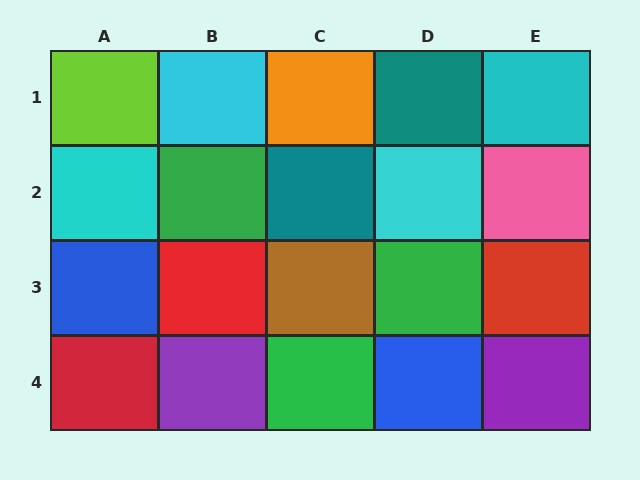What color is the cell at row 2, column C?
Teal.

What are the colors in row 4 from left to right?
Red, purple, green, blue, purple.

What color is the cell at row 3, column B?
Red.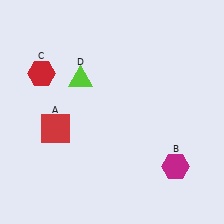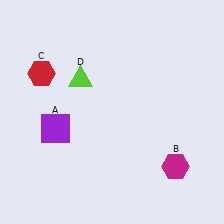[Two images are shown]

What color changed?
The square (A) changed from red in Image 1 to purple in Image 2.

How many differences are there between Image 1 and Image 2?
There is 1 difference between the two images.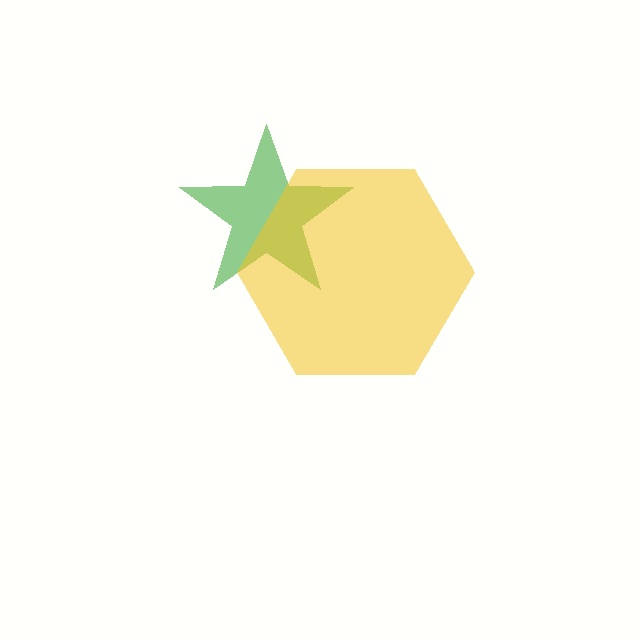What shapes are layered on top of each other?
The layered shapes are: a green star, a yellow hexagon.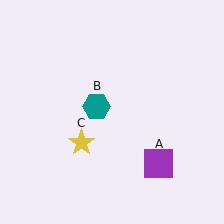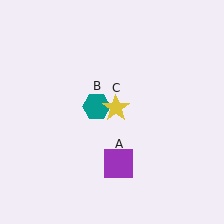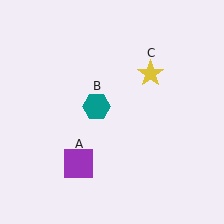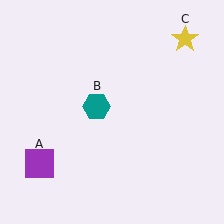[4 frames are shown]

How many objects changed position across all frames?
2 objects changed position: purple square (object A), yellow star (object C).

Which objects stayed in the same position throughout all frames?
Teal hexagon (object B) remained stationary.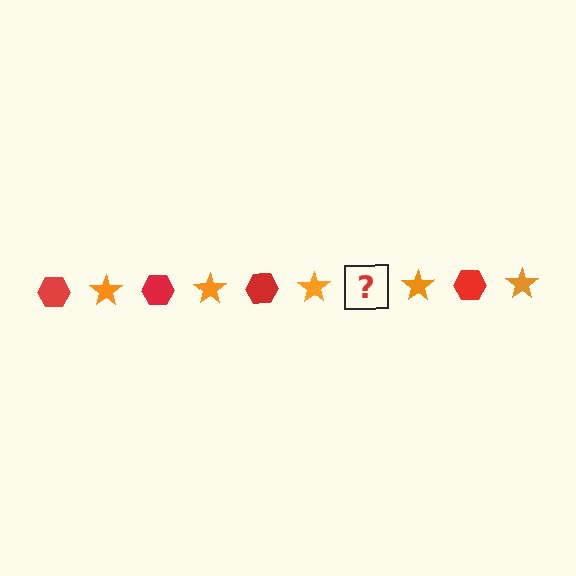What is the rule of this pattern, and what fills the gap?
The rule is that the pattern alternates between red hexagon and orange star. The gap should be filled with a red hexagon.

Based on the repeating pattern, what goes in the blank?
The blank should be a red hexagon.